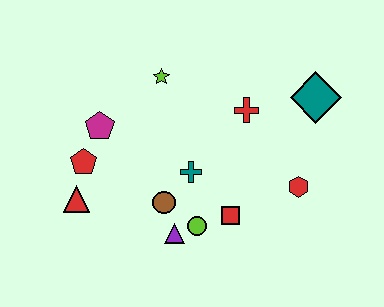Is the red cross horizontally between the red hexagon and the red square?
Yes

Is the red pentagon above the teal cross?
Yes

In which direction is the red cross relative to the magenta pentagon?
The red cross is to the right of the magenta pentagon.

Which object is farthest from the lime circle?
The teal diamond is farthest from the lime circle.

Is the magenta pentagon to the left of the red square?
Yes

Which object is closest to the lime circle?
The purple triangle is closest to the lime circle.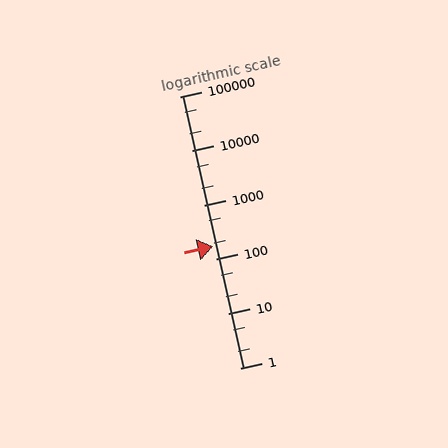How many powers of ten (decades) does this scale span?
The scale spans 5 decades, from 1 to 100000.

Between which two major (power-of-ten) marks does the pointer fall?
The pointer is between 100 and 1000.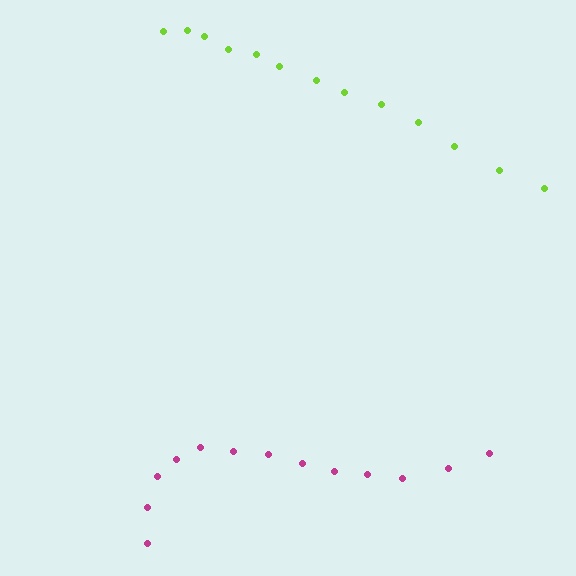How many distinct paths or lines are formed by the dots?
There are 2 distinct paths.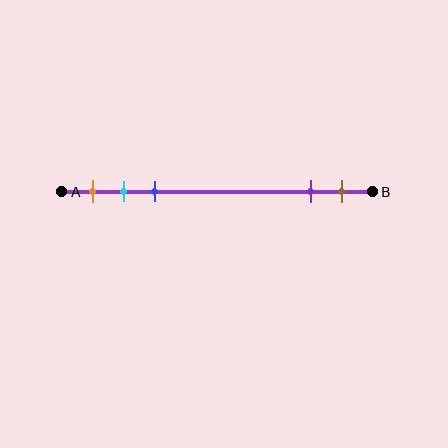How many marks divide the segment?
There are 5 marks dividing the segment.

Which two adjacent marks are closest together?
The cyan and blue marks are the closest adjacent pair.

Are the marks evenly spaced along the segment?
No, the marks are not evenly spaced.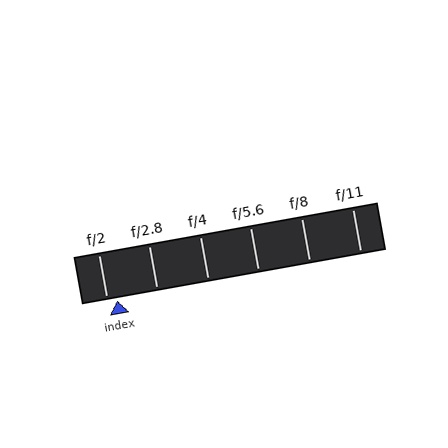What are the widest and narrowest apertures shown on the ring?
The widest aperture shown is f/2 and the narrowest is f/11.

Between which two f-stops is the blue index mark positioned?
The index mark is between f/2 and f/2.8.